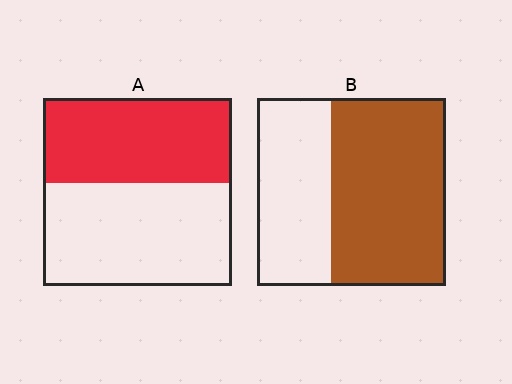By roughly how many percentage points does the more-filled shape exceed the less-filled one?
By roughly 15 percentage points (B over A).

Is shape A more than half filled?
No.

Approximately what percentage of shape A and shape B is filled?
A is approximately 45% and B is approximately 60%.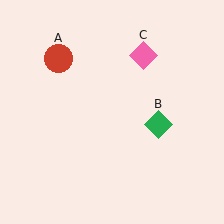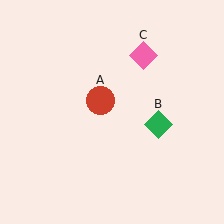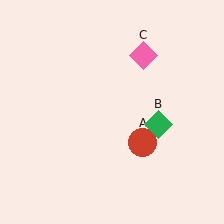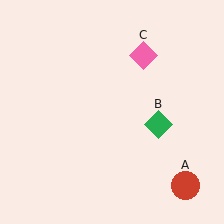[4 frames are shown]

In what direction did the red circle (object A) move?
The red circle (object A) moved down and to the right.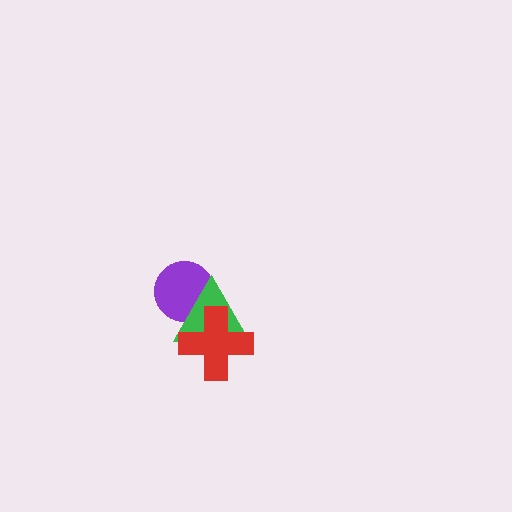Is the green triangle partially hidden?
Yes, it is partially covered by another shape.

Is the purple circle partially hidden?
Yes, it is partially covered by another shape.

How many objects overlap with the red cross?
1 object overlaps with the red cross.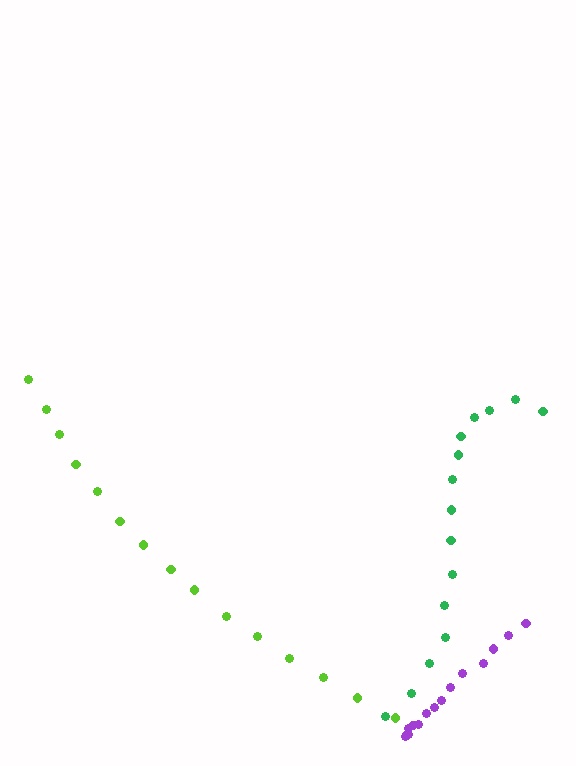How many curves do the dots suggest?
There are 3 distinct paths.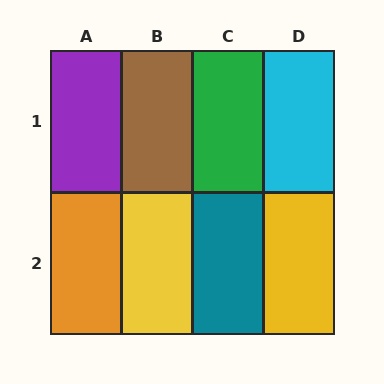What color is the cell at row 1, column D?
Cyan.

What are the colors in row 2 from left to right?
Orange, yellow, teal, yellow.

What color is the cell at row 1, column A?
Purple.